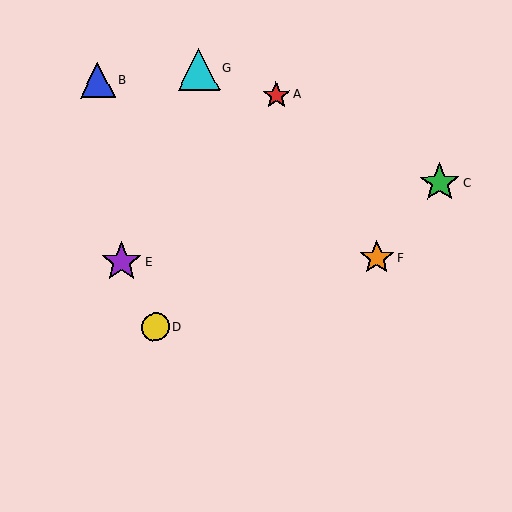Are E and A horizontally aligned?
No, E is at y≈262 and A is at y≈95.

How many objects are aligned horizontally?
2 objects (E, F) are aligned horizontally.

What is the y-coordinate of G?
Object G is at y≈69.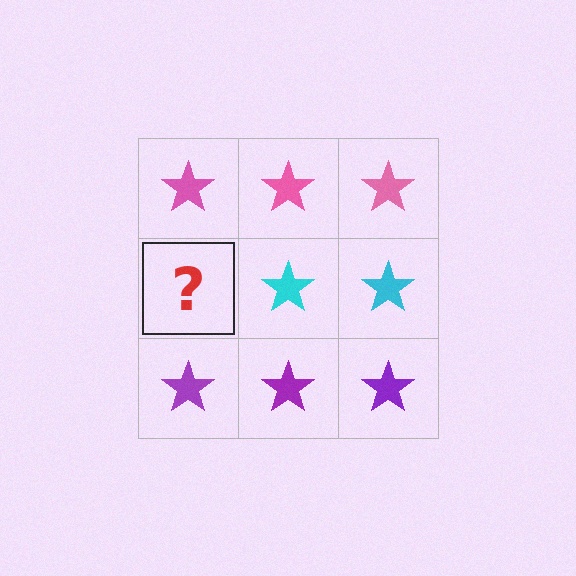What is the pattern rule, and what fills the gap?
The rule is that each row has a consistent color. The gap should be filled with a cyan star.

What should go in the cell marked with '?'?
The missing cell should contain a cyan star.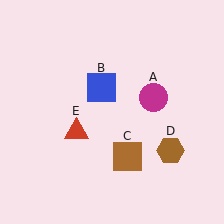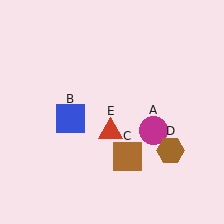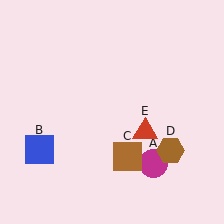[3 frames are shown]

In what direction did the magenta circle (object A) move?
The magenta circle (object A) moved down.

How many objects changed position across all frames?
3 objects changed position: magenta circle (object A), blue square (object B), red triangle (object E).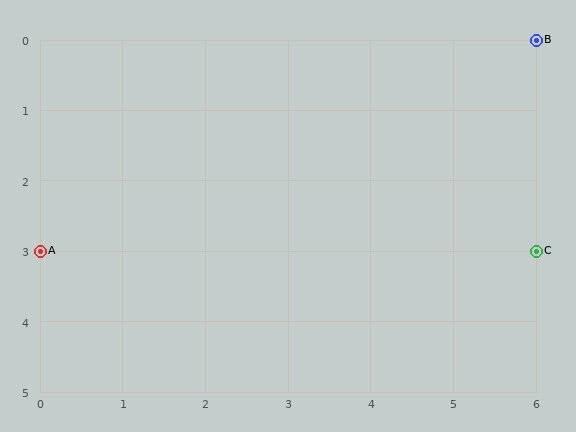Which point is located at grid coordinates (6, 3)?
Point C is at (6, 3).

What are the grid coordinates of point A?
Point A is at grid coordinates (0, 3).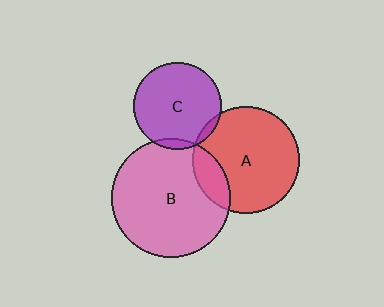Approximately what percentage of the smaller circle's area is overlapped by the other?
Approximately 15%.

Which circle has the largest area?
Circle B (pink).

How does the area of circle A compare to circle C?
Approximately 1.5 times.